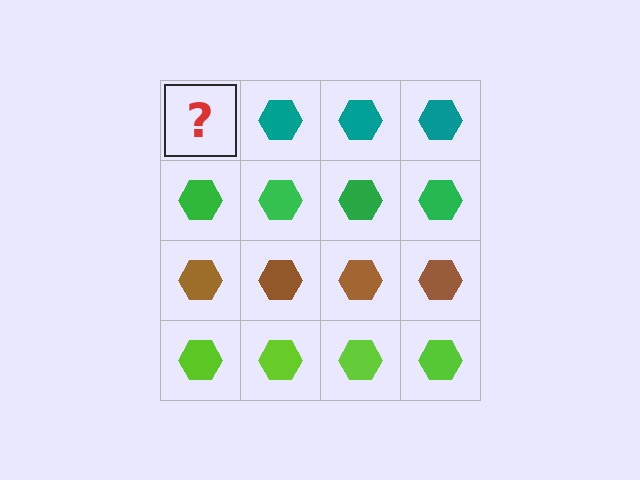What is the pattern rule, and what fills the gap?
The rule is that each row has a consistent color. The gap should be filled with a teal hexagon.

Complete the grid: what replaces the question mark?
The question mark should be replaced with a teal hexagon.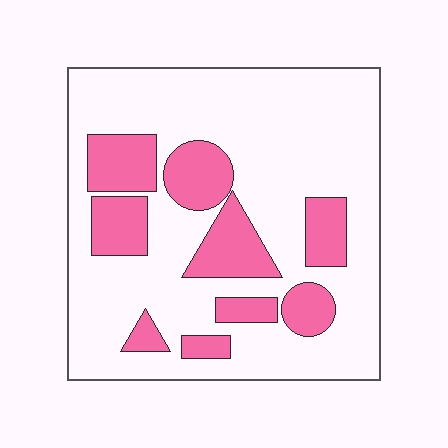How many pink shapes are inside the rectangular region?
9.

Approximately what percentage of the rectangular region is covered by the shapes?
Approximately 25%.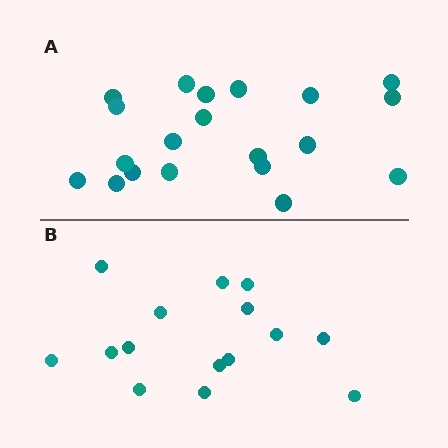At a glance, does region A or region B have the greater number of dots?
Region A (the top region) has more dots.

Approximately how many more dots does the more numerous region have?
Region A has about 5 more dots than region B.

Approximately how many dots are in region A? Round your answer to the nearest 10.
About 20 dots.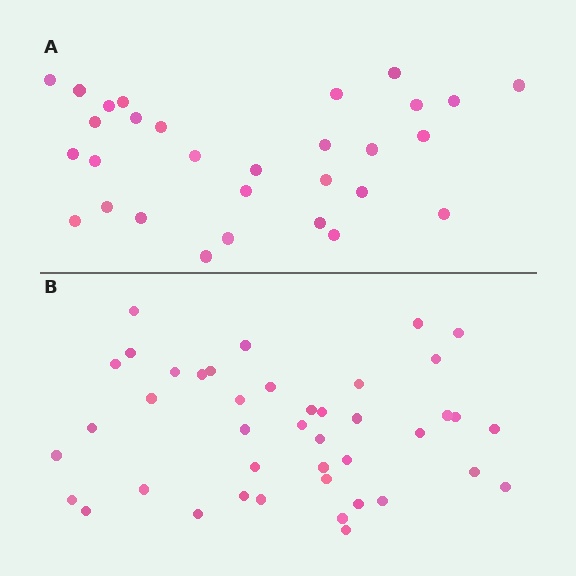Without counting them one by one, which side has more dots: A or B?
Region B (the bottom region) has more dots.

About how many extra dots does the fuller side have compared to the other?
Region B has roughly 12 or so more dots than region A.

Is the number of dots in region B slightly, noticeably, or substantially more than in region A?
Region B has noticeably more, but not dramatically so. The ratio is roughly 1.4 to 1.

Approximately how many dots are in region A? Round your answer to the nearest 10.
About 30 dots.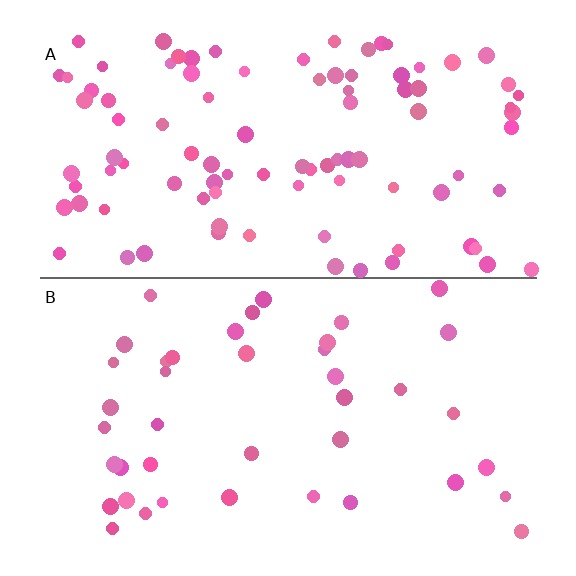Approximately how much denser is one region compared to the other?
Approximately 2.3× — region A over region B.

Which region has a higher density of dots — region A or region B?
A (the top).